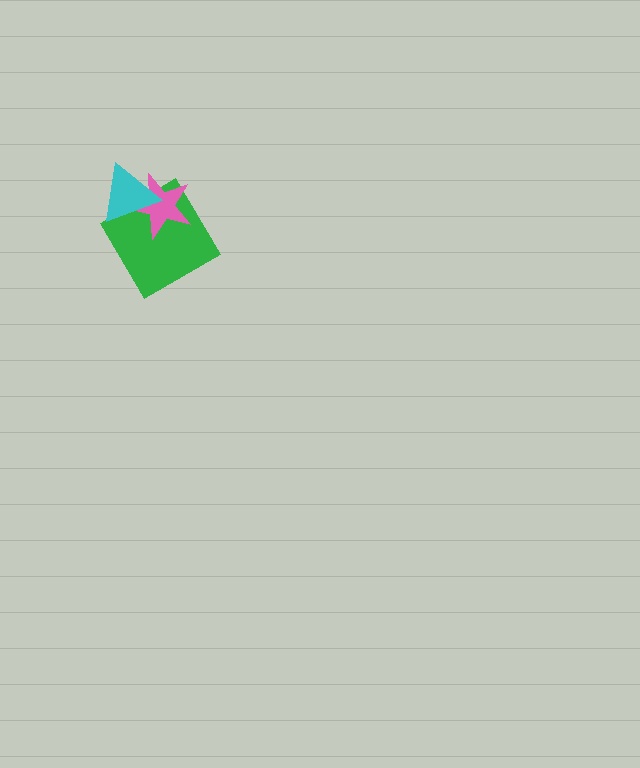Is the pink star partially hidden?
Yes, it is partially covered by another shape.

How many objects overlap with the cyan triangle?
2 objects overlap with the cyan triangle.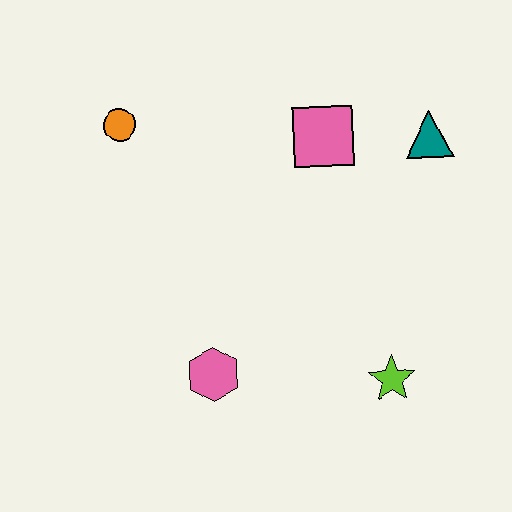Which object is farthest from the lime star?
The orange circle is farthest from the lime star.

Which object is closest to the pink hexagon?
The lime star is closest to the pink hexagon.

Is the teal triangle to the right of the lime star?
Yes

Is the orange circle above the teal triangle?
Yes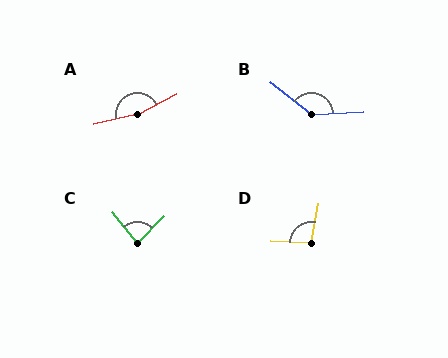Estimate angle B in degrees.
Approximately 139 degrees.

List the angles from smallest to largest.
C (83°), D (98°), B (139°), A (164°).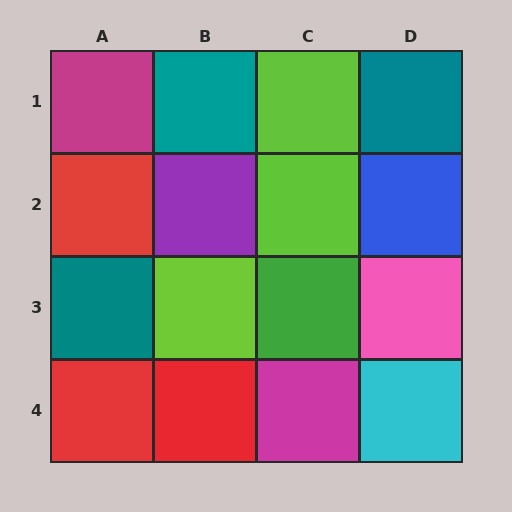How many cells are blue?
1 cell is blue.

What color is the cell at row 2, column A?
Red.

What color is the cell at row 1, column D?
Teal.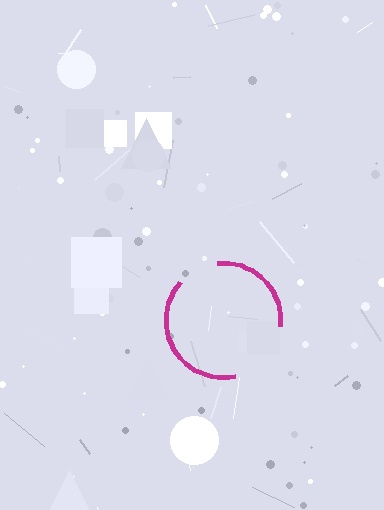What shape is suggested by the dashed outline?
The dashed outline suggests a circle.